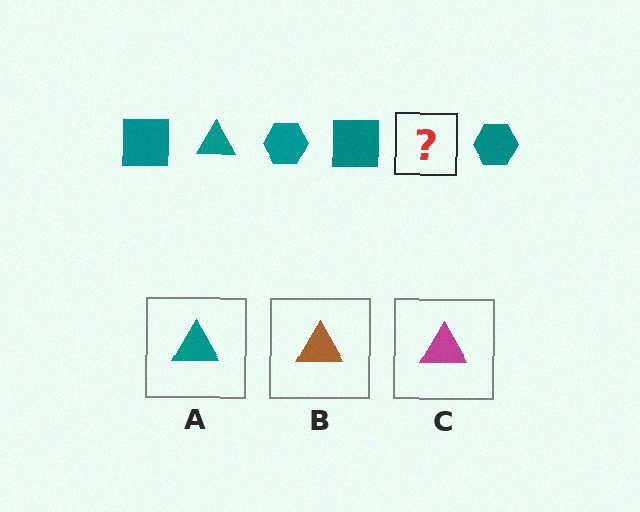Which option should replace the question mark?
Option A.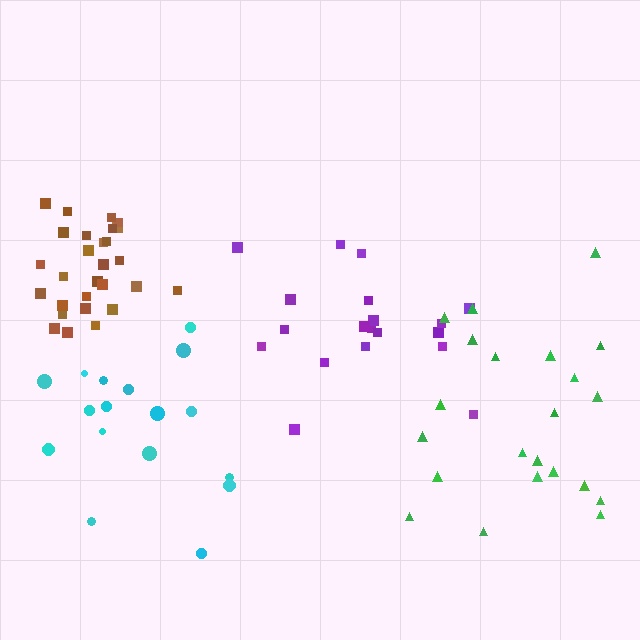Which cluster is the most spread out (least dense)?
Green.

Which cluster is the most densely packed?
Brown.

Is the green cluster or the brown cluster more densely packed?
Brown.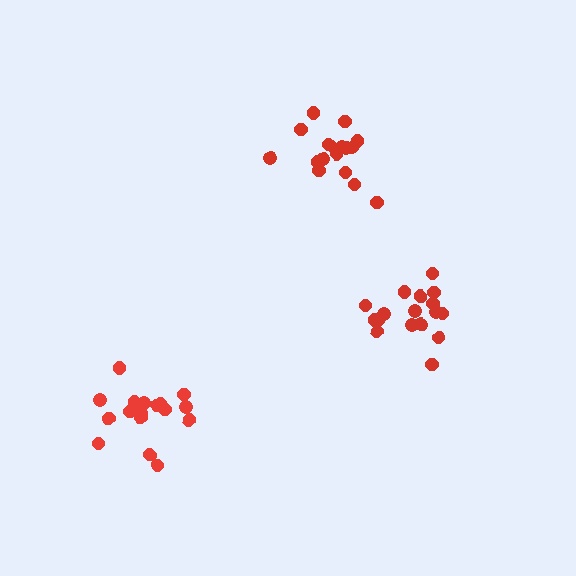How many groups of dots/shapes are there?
There are 3 groups.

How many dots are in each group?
Group 1: 17 dots, Group 2: 18 dots, Group 3: 17 dots (52 total).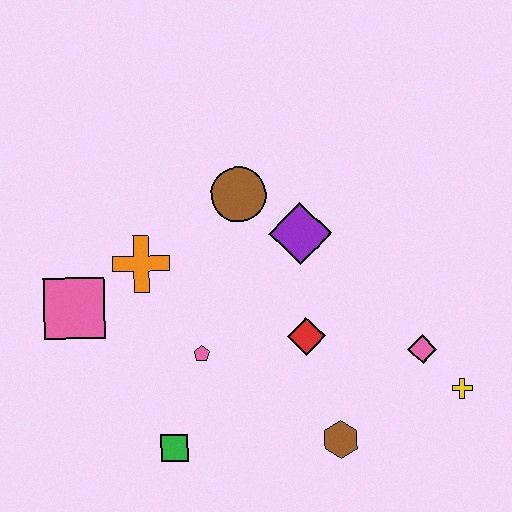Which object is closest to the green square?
The pink pentagon is closest to the green square.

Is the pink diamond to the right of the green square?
Yes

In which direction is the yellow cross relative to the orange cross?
The yellow cross is to the right of the orange cross.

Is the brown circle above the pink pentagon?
Yes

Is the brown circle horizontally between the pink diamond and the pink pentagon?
Yes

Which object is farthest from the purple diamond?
The green square is farthest from the purple diamond.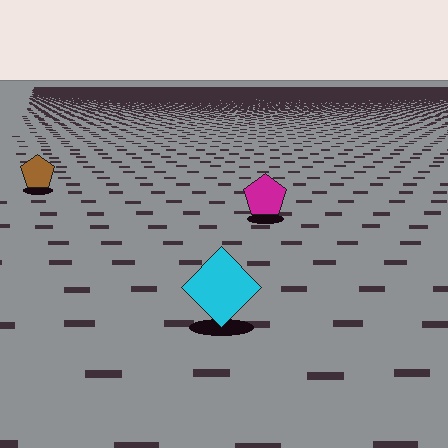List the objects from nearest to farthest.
From nearest to farthest: the cyan diamond, the magenta pentagon, the brown pentagon.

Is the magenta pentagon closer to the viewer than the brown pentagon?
Yes. The magenta pentagon is closer — you can tell from the texture gradient: the ground texture is coarser near it.